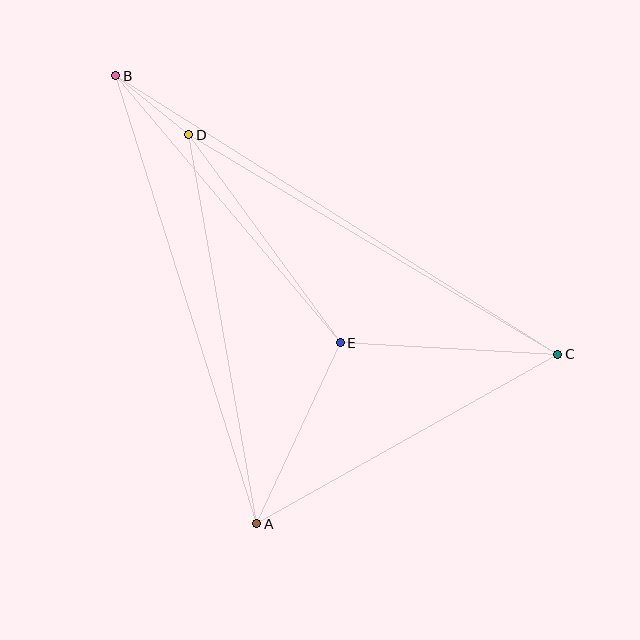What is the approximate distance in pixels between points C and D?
The distance between C and D is approximately 429 pixels.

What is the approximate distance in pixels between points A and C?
The distance between A and C is approximately 346 pixels.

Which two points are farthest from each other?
Points B and C are farthest from each other.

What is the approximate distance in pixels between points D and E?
The distance between D and E is approximately 258 pixels.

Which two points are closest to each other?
Points B and D are closest to each other.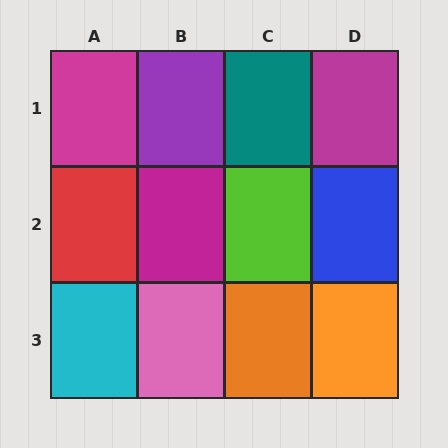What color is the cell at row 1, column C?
Teal.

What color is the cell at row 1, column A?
Magenta.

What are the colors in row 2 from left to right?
Red, magenta, lime, blue.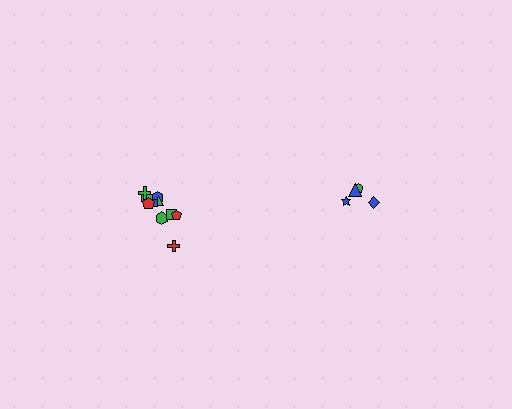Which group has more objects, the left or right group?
The left group.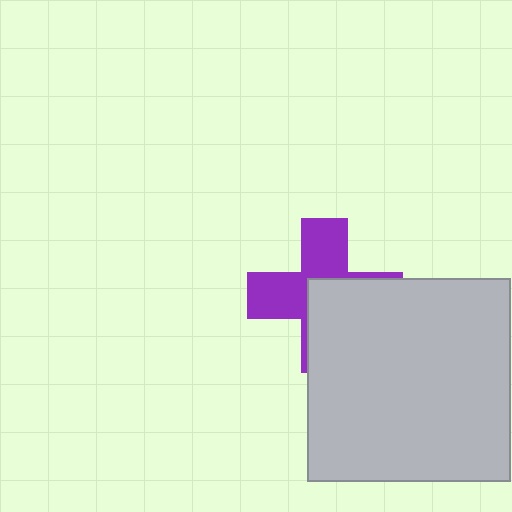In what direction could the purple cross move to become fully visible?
The purple cross could move toward the upper-left. That would shift it out from behind the light gray square entirely.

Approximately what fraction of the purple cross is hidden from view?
Roughly 50% of the purple cross is hidden behind the light gray square.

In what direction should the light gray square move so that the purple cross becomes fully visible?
The light gray square should move toward the lower-right. That is the shortest direction to clear the overlap and leave the purple cross fully visible.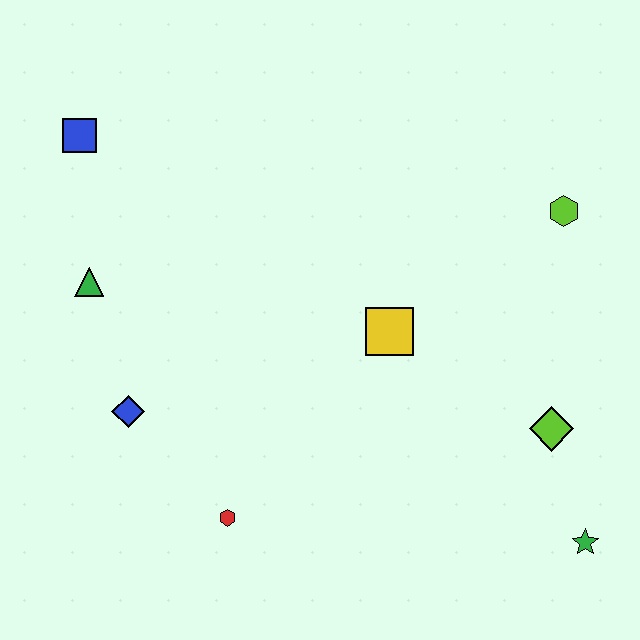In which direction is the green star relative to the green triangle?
The green star is to the right of the green triangle.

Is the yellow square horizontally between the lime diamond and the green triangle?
Yes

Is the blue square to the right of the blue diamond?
No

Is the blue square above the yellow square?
Yes